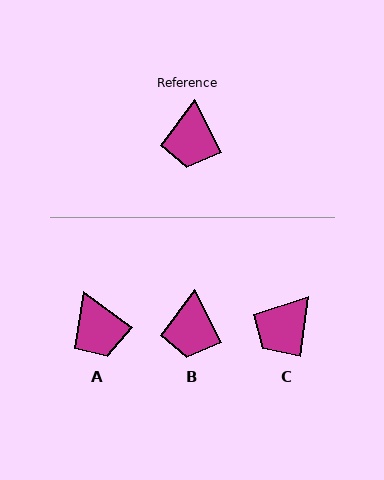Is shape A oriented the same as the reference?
No, it is off by about 27 degrees.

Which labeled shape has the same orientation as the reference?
B.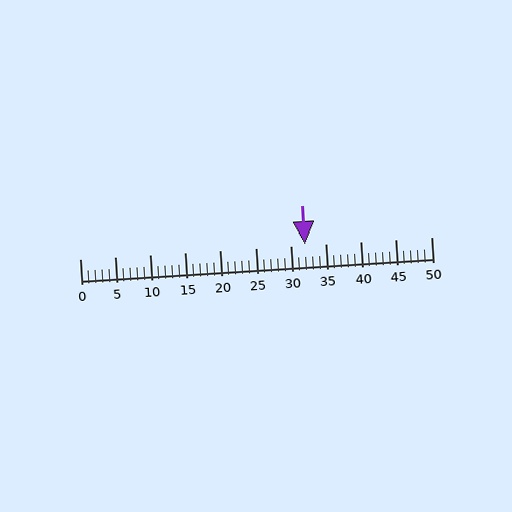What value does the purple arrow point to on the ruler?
The purple arrow points to approximately 32.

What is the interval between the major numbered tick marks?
The major tick marks are spaced 5 units apart.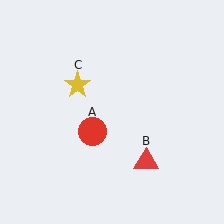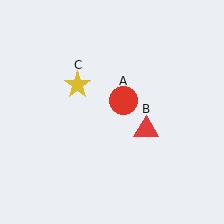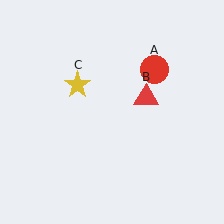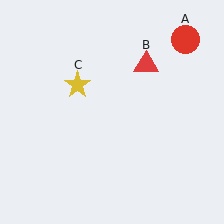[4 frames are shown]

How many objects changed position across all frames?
2 objects changed position: red circle (object A), red triangle (object B).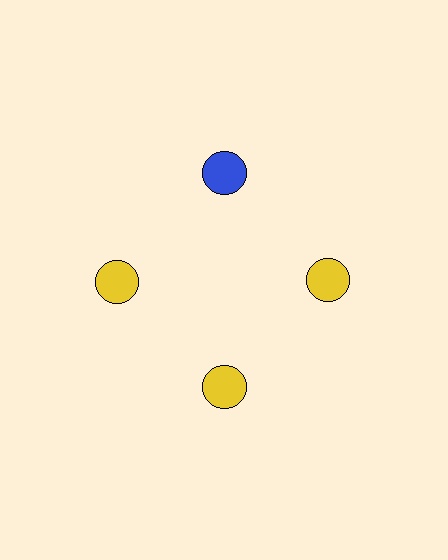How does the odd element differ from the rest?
It has a different color: blue instead of yellow.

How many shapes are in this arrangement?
There are 4 shapes arranged in a ring pattern.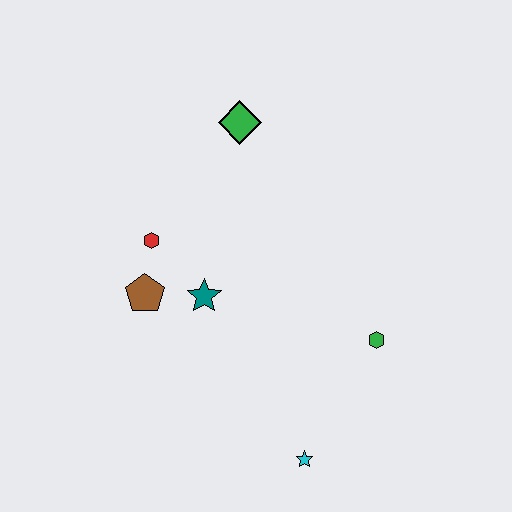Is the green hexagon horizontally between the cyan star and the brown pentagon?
No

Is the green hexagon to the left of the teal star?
No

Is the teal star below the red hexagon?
Yes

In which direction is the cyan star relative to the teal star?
The cyan star is below the teal star.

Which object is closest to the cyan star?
The green hexagon is closest to the cyan star.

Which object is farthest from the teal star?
The cyan star is farthest from the teal star.